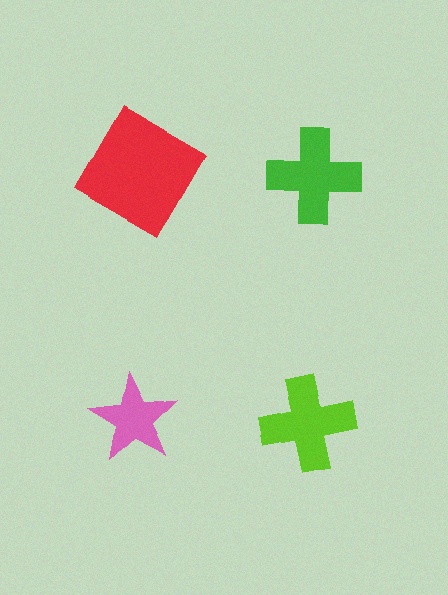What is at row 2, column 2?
A lime cross.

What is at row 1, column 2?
A green cross.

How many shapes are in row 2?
2 shapes.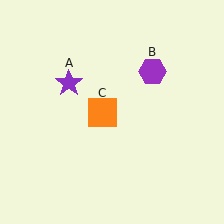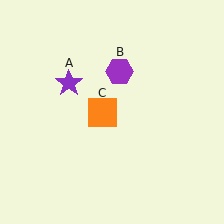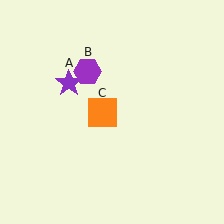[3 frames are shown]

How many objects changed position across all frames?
1 object changed position: purple hexagon (object B).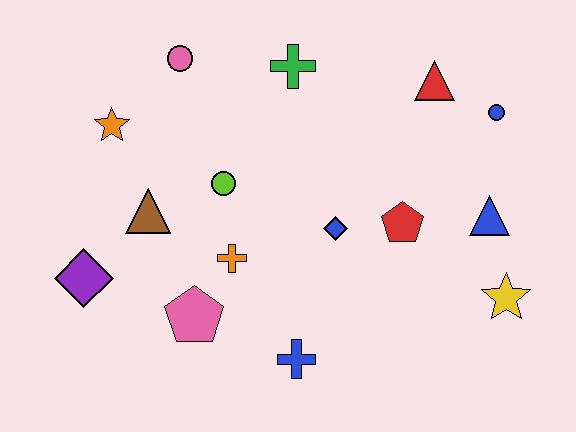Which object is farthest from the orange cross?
The blue circle is farthest from the orange cross.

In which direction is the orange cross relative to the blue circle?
The orange cross is to the left of the blue circle.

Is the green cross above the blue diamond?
Yes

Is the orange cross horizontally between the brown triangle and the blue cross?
Yes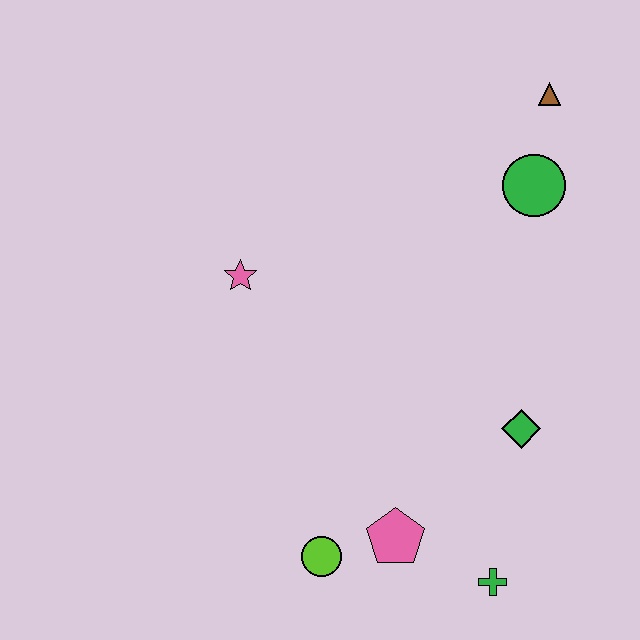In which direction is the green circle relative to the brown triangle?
The green circle is below the brown triangle.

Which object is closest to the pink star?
The lime circle is closest to the pink star.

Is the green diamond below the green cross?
No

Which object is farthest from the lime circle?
The brown triangle is farthest from the lime circle.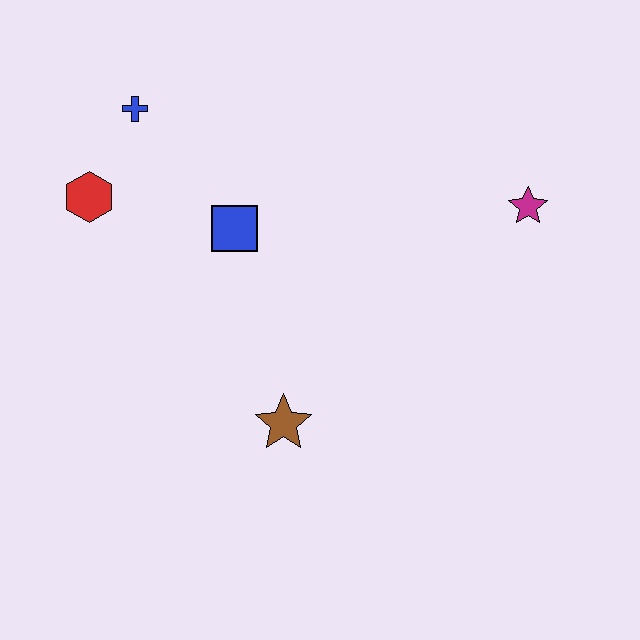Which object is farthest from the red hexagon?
The magenta star is farthest from the red hexagon.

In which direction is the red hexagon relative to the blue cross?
The red hexagon is below the blue cross.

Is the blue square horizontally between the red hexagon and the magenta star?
Yes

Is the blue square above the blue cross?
No